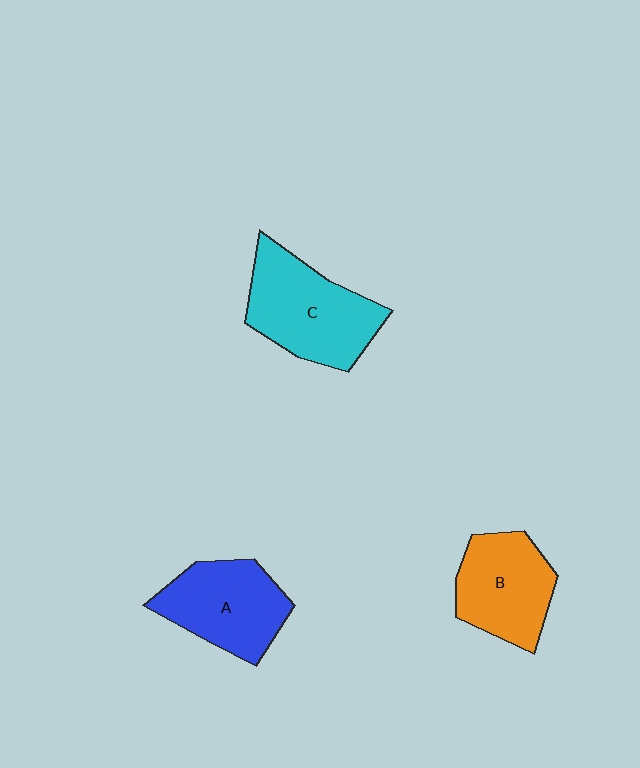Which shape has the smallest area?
Shape B (orange).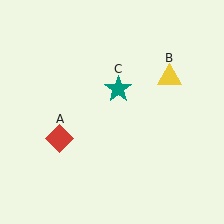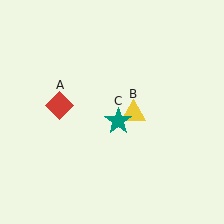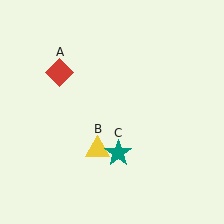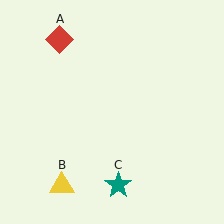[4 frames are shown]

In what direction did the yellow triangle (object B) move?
The yellow triangle (object B) moved down and to the left.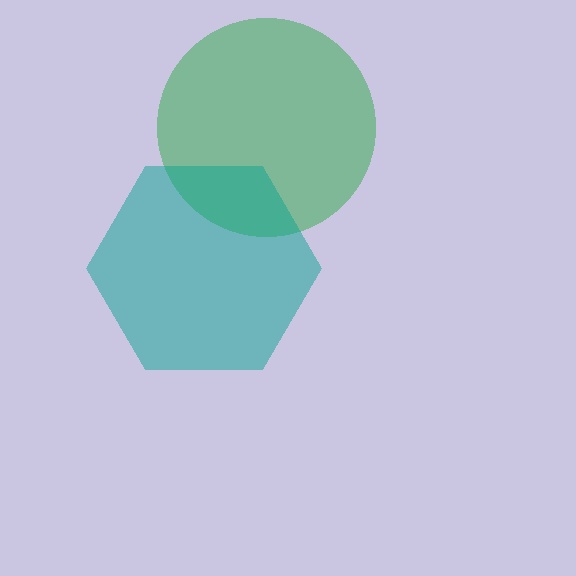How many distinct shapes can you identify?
There are 2 distinct shapes: a green circle, a teal hexagon.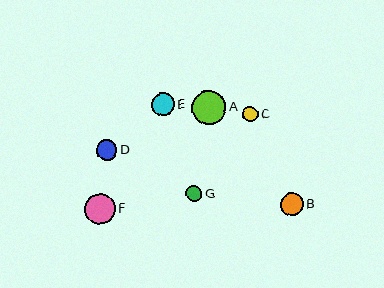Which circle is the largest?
Circle A is the largest with a size of approximately 34 pixels.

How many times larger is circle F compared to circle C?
Circle F is approximately 2.0 times the size of circle C.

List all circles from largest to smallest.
From largest to smallest: A, F, E, B, D, G, C.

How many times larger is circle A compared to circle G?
Circle A is approximately 2.1 times the size of circle G.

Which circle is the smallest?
Circle C is the smallest with a size of approximately 15 pixels.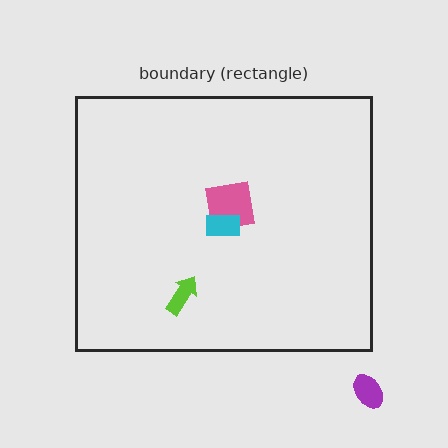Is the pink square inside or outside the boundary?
Inside.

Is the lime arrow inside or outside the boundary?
Inside.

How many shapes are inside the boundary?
3 inside, 1 outside.